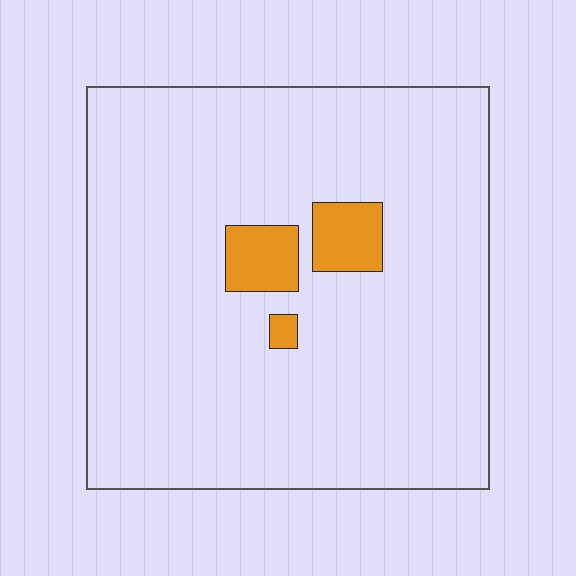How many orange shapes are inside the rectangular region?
3.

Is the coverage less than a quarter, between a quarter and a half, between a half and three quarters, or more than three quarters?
Less than a quarter.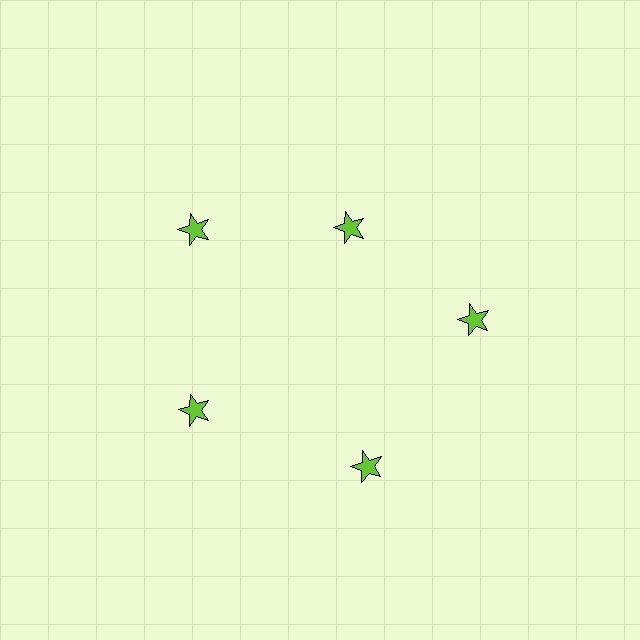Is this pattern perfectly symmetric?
No. The 5 lime stars are arranged in a ring, but one element near the 1 o'clock position is pulled inward toward the center, breaking the 5-fold rotational symmetry.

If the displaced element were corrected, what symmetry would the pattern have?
It would have 5-fold rotational symmetry — the pattern would map onto itself every 72 degrees.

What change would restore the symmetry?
The symmetry would be restored by moving it outward, back onto the ring so that all 5 stars sit at equal angles and equal distance from the center.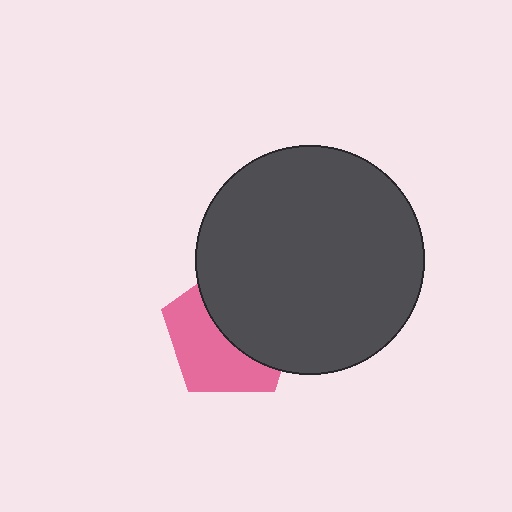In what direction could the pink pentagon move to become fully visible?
The pink pentagon could move toward the lower-left. That would shift it out from behind the dark gray circle entirely.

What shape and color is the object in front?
The object in front is a dark gray circle.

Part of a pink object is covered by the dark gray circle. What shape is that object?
It is a pentagon.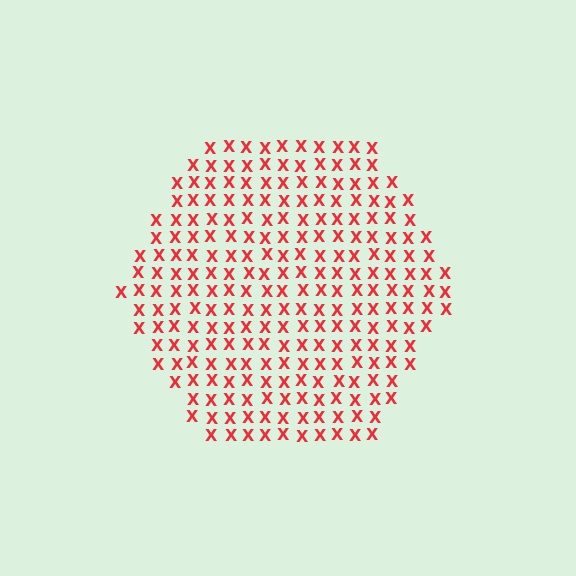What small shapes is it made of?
It is made of small letter X's.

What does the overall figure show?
The overall figure shows a hexagon.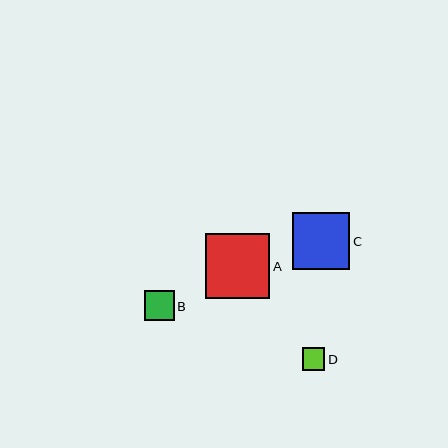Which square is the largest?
Square A is the largest with a size of approximately 65 pixels.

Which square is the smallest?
Square D is the smallest with a size of approximately 22 pixels.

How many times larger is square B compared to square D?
Square B is approximately 1.3 times the size of square D.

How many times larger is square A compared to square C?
Square A is approximately 1.1 times the size of square C.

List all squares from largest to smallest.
From largest to smallest: A, C, B, D.